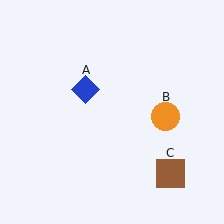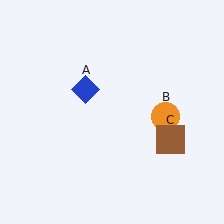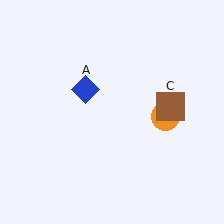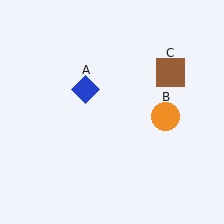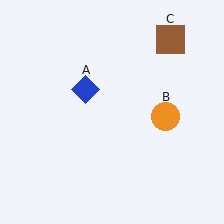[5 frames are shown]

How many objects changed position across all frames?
1 object changed position: brown square (object C).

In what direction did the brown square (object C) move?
The brown square (object C) moved up.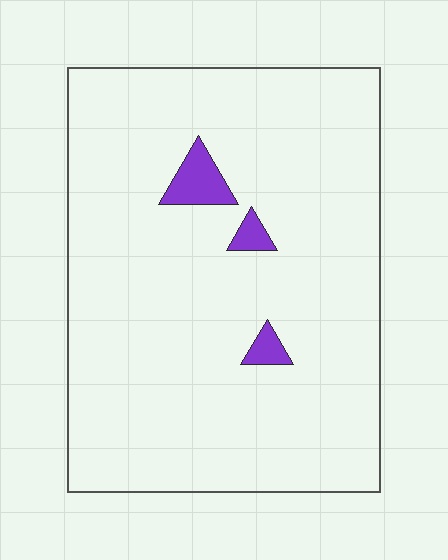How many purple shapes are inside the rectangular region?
3.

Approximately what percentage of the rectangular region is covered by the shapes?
Approximately 5%.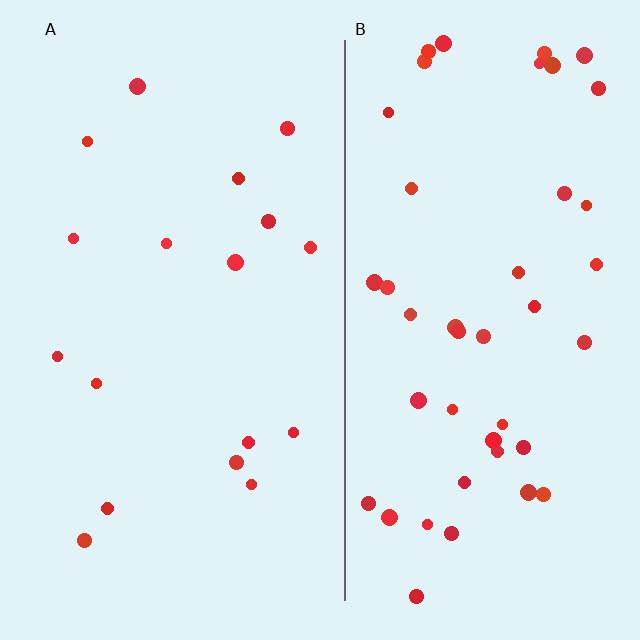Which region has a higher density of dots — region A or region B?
B (the right).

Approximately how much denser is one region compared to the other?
Approximately 2.5× — region B over region A.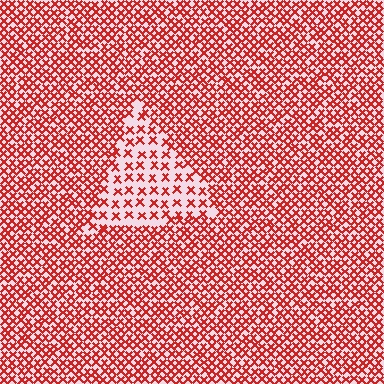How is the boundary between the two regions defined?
The boundary is defined by a change in element density (approximately 2.2x ratio). All elements are the same color, size, and shape.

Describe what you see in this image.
The image contains small red elements arranged at two different densities. A triangle-shaped region is visible where the elements are less densely packed than the surrounding area.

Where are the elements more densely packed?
The elements are more densely packed outside the triangle boundary.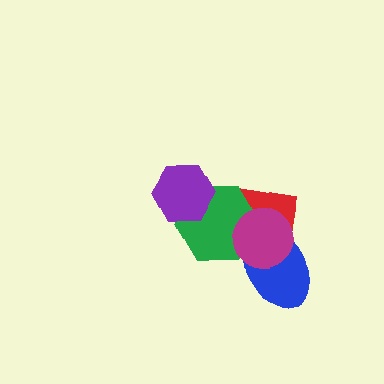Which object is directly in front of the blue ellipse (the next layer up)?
The green hexagon is directly in front of the blue ellipse.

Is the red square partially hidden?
Yes, it is partially covered by another shape.